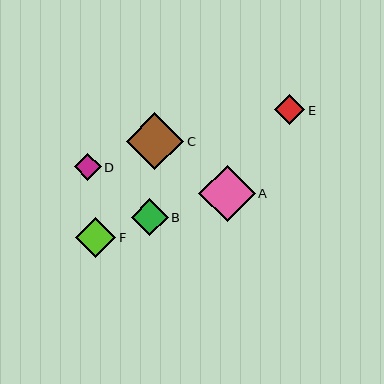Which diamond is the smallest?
Diamond D is the smallest with a size of approximately 27 pixels.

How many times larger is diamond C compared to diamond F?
Diamond C is approximately 1.4 times the size of diamond F.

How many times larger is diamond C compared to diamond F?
Diamond C is approximately 1.4 times the size of diamond F.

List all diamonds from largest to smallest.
From largest to smallest: C, A, F, B, E, D.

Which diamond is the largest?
Diamond C is the largest with a size of approximately 57 pixels.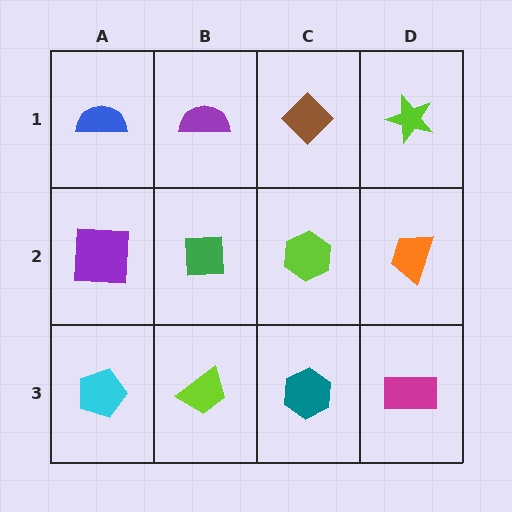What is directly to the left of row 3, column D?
A teal hexagon.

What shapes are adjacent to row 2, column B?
A purple semicircle (row 1, column B), a lime trapezoid (row 3, column B), a purple square (row 2, column A), a lime hexagon (row 2, column C).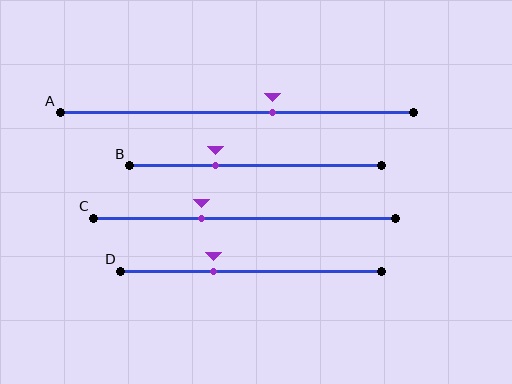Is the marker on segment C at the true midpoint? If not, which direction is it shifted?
No, the marker on segment C is shifted to the left by about 14% of the segment length.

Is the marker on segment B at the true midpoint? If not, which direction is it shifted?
No, the marker on segment B is shifted to the left by about 16% of the segment length.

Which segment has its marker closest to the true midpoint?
Segment A has its marker closest to the true midpoint.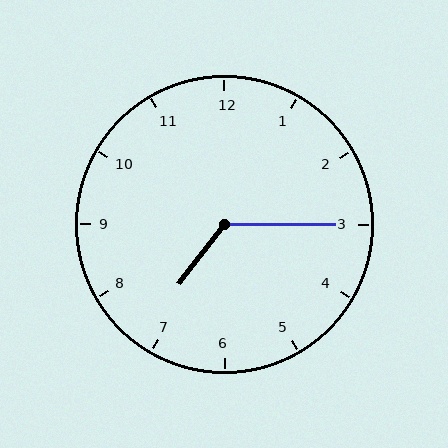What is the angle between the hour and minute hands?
Approximately 128 degrees.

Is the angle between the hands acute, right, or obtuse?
It is obtuse.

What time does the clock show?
7:15.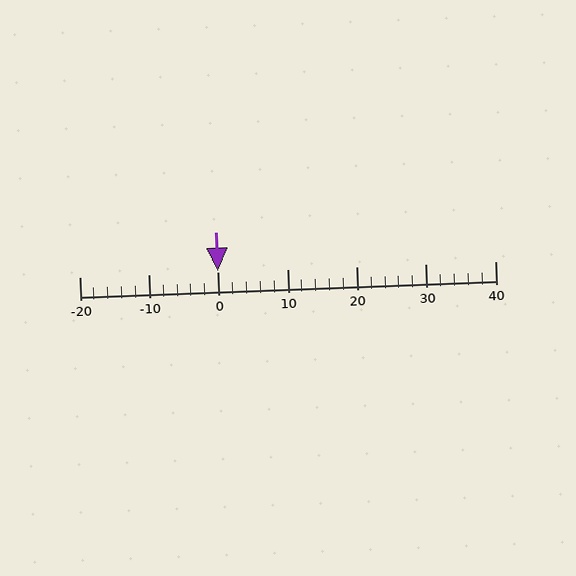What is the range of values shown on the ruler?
The ruler shows values from -20 to 40.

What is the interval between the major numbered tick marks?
The major tick marks are spaced 10 units apart.